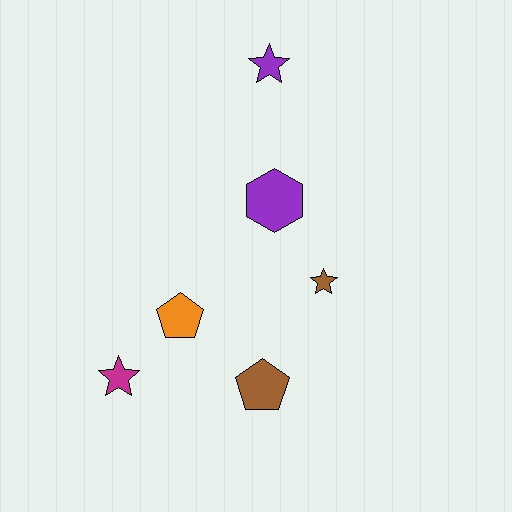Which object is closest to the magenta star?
The orange pentagon is closest to the magenta star.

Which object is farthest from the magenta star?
The purple star is farthest from the magenta star.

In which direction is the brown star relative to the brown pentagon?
The brown star is above the brown pentagon.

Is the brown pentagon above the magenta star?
No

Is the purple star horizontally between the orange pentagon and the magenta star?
No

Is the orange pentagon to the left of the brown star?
Yes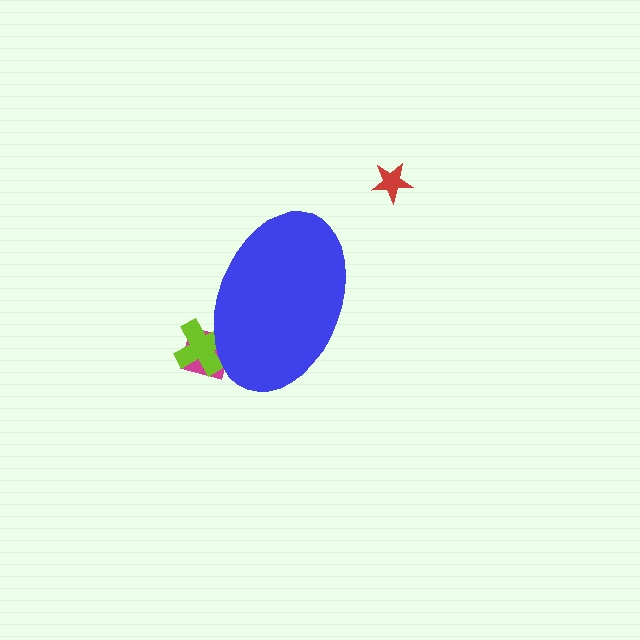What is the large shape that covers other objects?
A blue ellipse.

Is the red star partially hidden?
No, the red star is fully visible.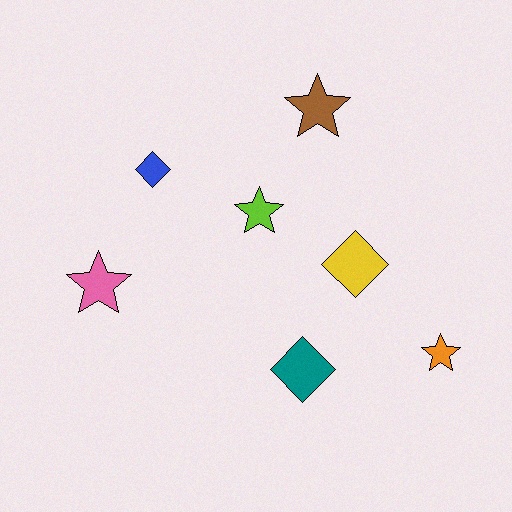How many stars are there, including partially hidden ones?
There are 4 stars.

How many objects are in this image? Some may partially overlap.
There are 7 objects.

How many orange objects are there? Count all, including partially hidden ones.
There is 1 orange object.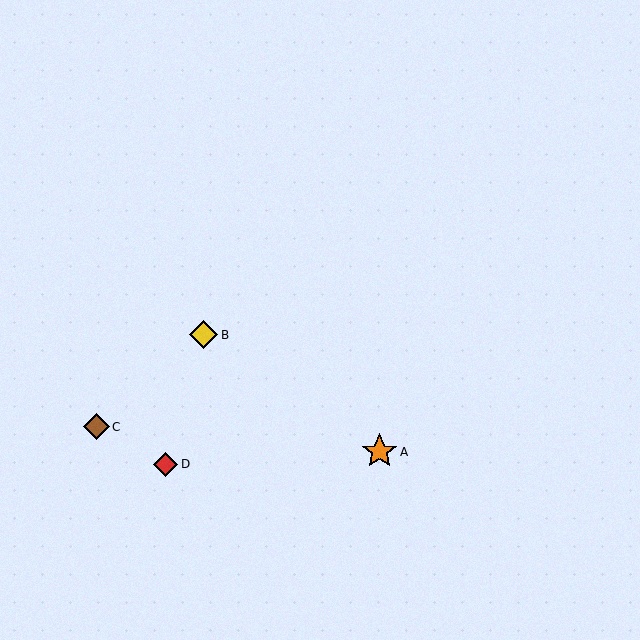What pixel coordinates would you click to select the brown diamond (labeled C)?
Click at (96, 427) to select the brown diamond C.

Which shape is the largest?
The orange star (labeled A) is the largest.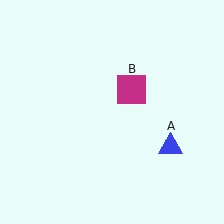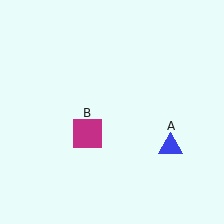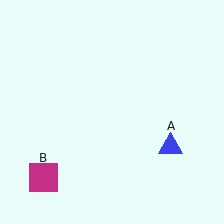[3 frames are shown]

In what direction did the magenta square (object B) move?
The magenta square (object B) moved down and to the left.